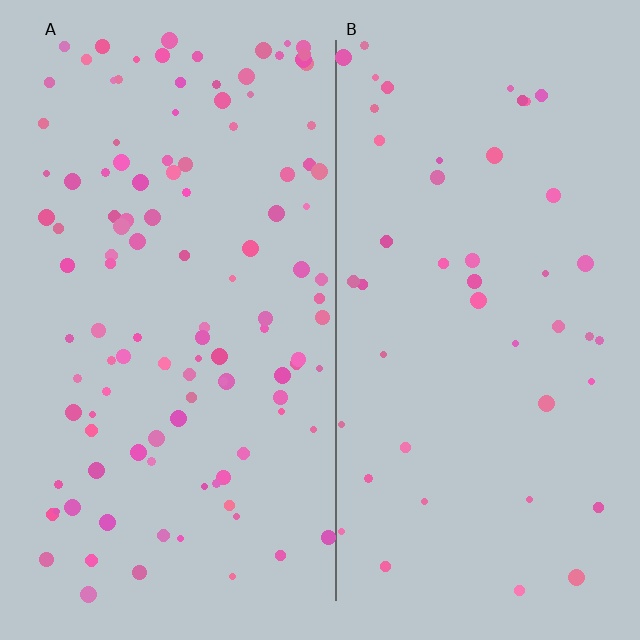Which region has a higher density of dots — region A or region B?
A (the left).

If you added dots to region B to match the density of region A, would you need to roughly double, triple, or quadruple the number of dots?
Approximately triple.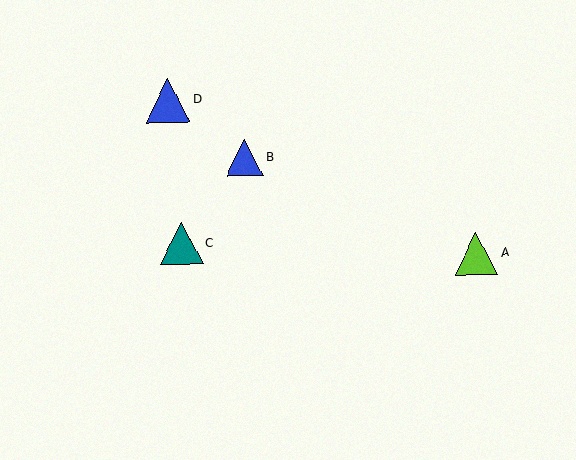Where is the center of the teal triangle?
The center of the teal triangle is at (181, 244).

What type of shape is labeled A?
Shape A is a lime triangle.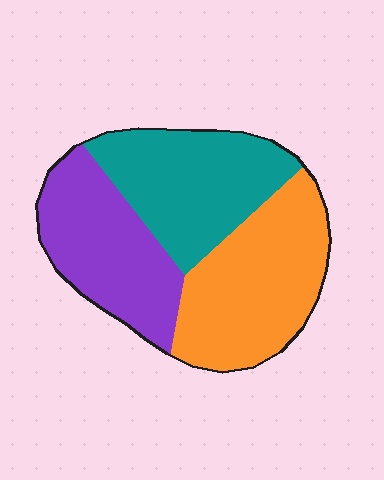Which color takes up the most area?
Orange, at roughly 35%.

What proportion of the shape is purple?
Purple covers about 30% of the shape.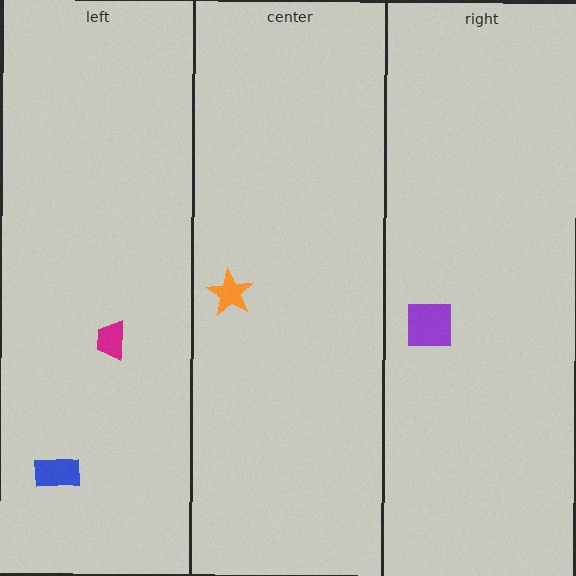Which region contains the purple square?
The right region.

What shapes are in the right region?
The purple square.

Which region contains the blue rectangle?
The left region.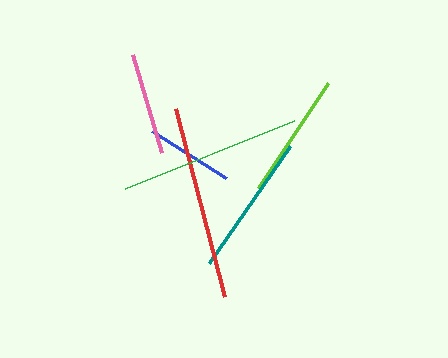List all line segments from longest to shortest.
From longest to shortest: red, green, teal, lime, pink, blue.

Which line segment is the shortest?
The blue line is the shortest at approximately 88 pixels.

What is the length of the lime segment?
The lime segment is approximately 126 pixels long.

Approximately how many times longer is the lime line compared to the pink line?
The lime line is approximately 1.2 times the length of the pink line.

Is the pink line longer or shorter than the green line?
The green line is longer than the pink line.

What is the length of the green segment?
The green segment is approximately 183 pixels long.